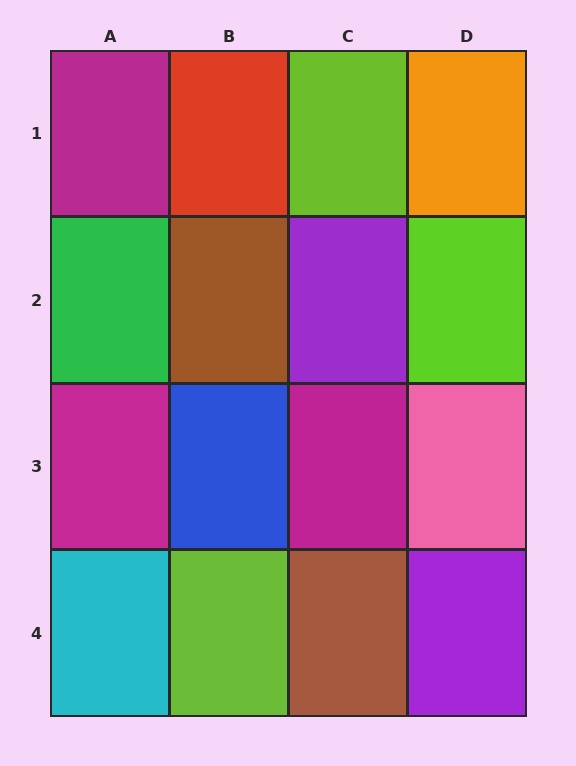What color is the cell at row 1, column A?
Magenta.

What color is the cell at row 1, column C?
Lime.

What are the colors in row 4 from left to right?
Cyan, lime, brown, purple.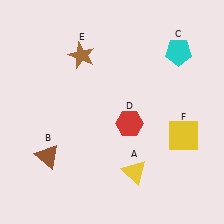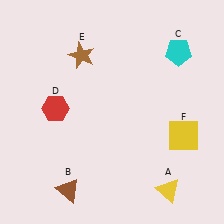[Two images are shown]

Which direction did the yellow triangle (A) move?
The yellow triangle (A) moved right.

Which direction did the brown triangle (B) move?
The brown triangle (B) moved down.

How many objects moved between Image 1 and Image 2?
3 objects moved between the two images.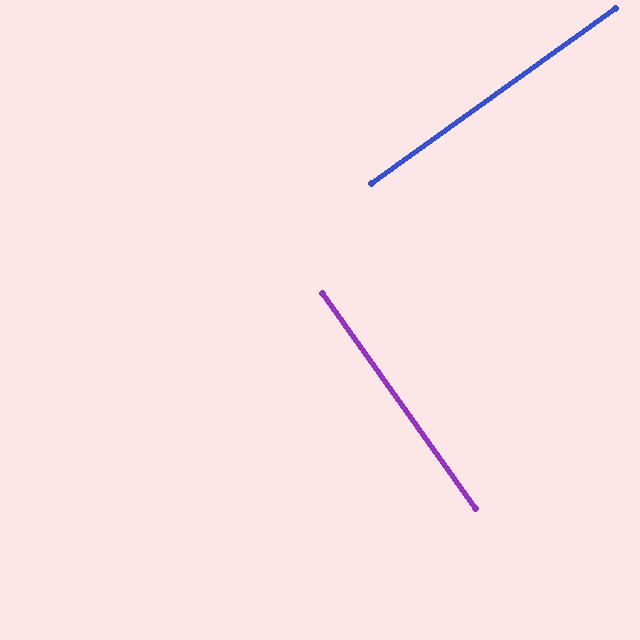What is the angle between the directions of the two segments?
Approximately 90 degrees.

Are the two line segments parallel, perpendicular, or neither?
Perpendicular — they meet at approximately 90°.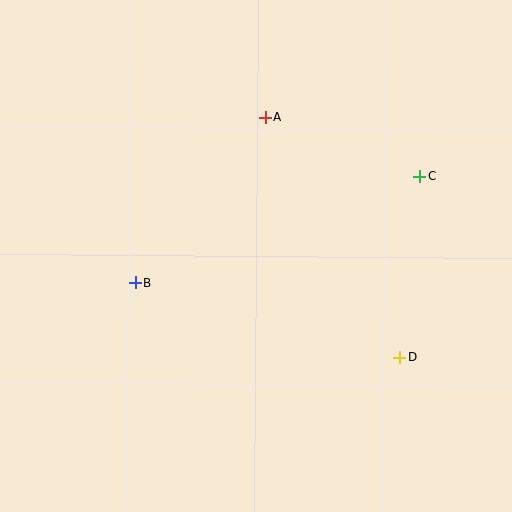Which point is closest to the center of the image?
Point B at (135, 283) is closest to the center.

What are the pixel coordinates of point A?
Point A is at (265, 117).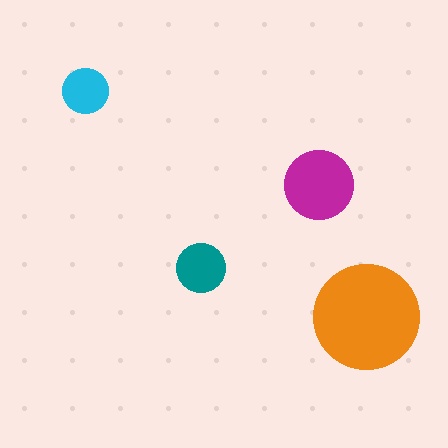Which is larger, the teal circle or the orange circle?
The orange one.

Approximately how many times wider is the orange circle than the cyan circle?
About 2.5 times wider.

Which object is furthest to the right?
The orange circle is rightmost.